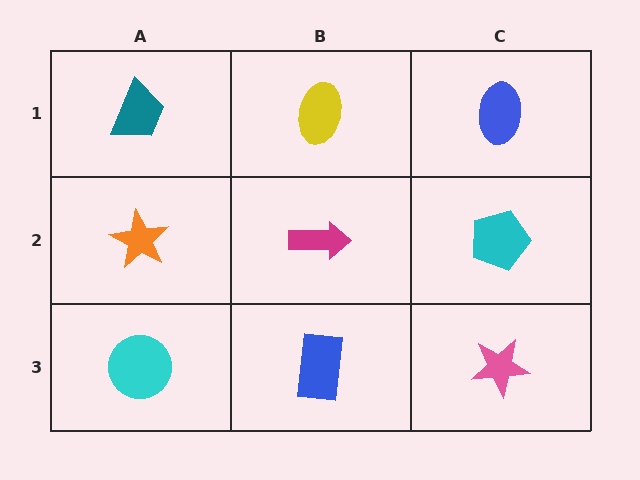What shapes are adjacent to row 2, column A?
A teal trapezoid (row 1, column A), a cyan circle (row 3, column A), a magenta arrow (row 2, column B).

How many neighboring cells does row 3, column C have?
2.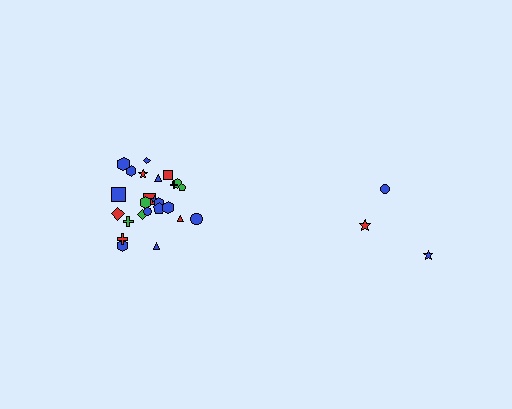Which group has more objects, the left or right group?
The left group.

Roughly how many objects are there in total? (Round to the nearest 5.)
Roughly 30 objects in total.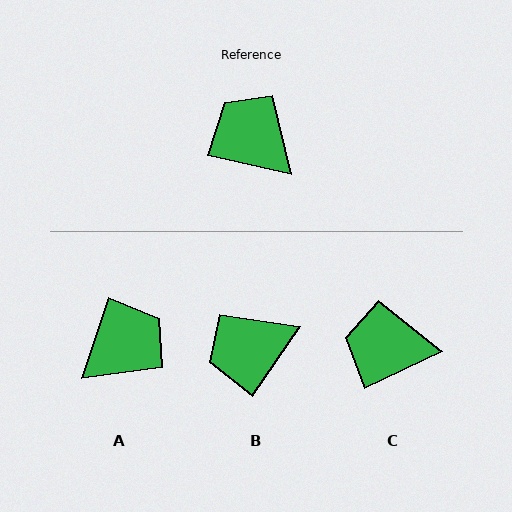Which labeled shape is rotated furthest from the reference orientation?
A, about 96 degrees away.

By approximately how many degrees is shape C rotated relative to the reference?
Approximately 39 degrees counter-clockwise.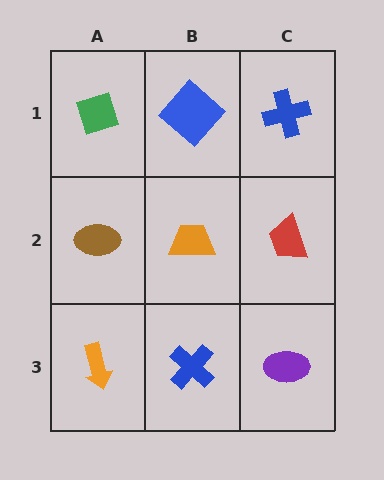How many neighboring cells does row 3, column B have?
3.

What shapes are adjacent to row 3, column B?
An orange trapezoid (row 2, column B), an orange arrow (row 3, column A), a purple ellipse (row 3, column C).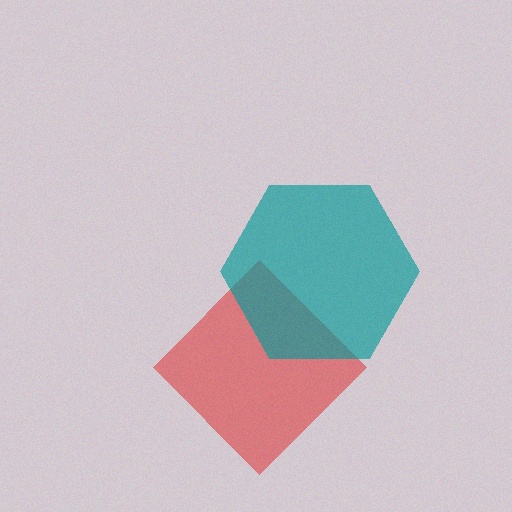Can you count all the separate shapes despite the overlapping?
Yes, there are 2 separate shapes.